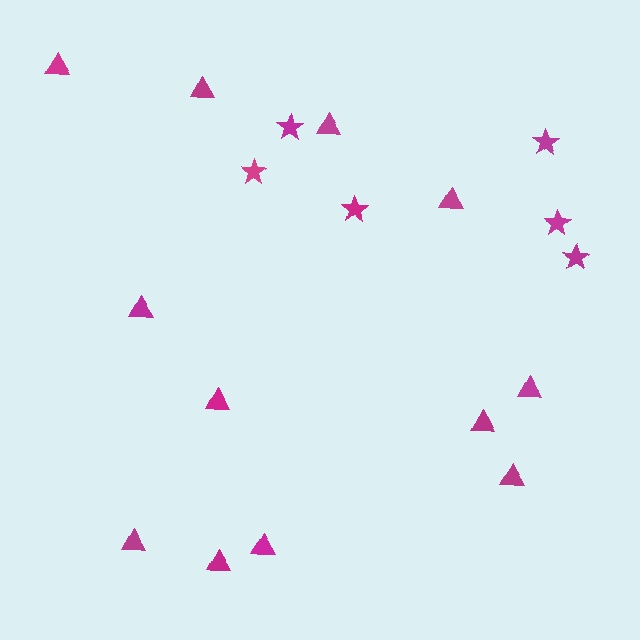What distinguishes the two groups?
There are 2 groups: one group of stars (6) and one group of triangles (12).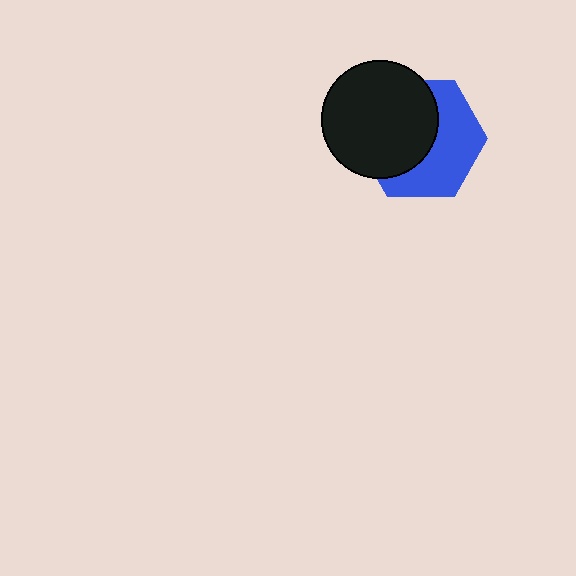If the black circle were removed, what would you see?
You would see the complete blue hexagon.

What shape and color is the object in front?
The object in front is a black circle.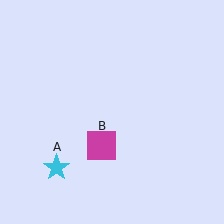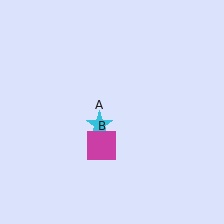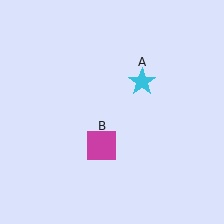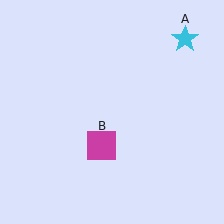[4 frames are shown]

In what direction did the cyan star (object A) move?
The cyan star (object A) moved up and to the right.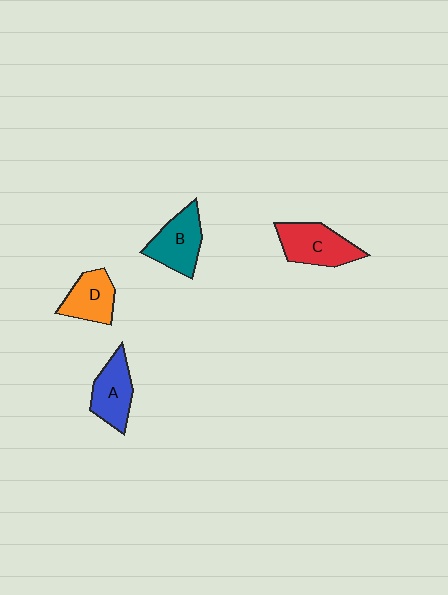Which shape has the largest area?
Shape C (red).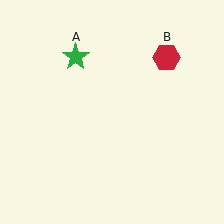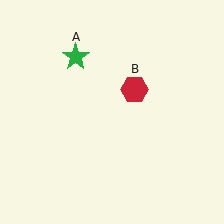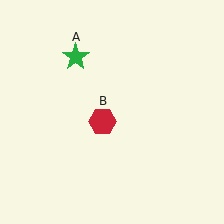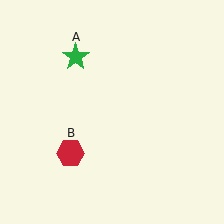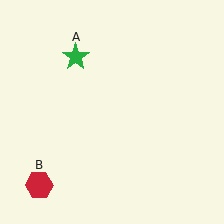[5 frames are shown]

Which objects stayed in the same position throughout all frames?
Green star (object A) remained stationary.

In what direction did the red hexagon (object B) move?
The red hexagon (object B) moved down and to the left.